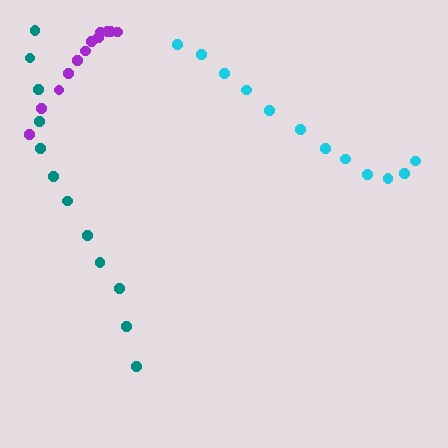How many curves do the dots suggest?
There are 3 distinct paths.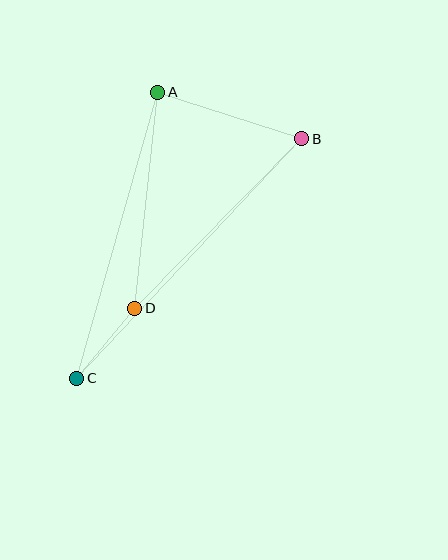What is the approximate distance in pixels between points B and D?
The distance between B and D is approximately 238 pixels.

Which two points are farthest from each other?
Points B and C are farthest from each other.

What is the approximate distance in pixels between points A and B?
The distance between A and B is approximately 152 pixels.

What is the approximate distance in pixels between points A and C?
The distance between A and C is approximately 297 pixels.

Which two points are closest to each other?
Points C and D are closest to each other.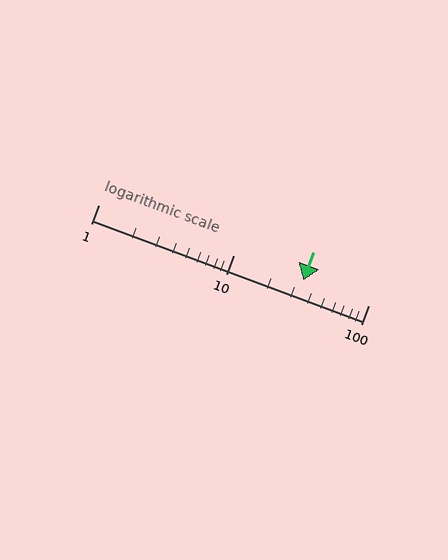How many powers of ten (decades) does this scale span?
The scale spans 2 decades, from 1 to 100.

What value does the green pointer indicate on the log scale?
The pointer indicates approximately 33.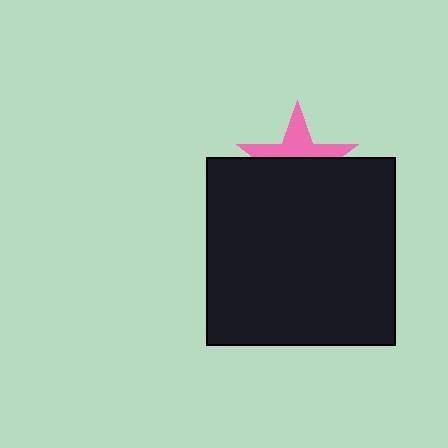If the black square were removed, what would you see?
You would see the complete pink star.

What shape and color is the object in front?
The object in front is a black square.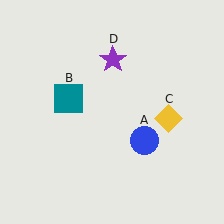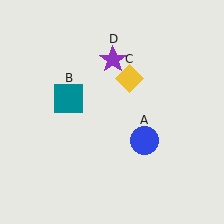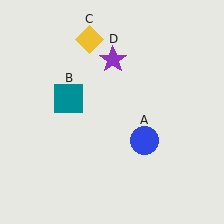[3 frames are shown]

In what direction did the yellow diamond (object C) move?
The yellow diamond (object C) moved up and to the left.